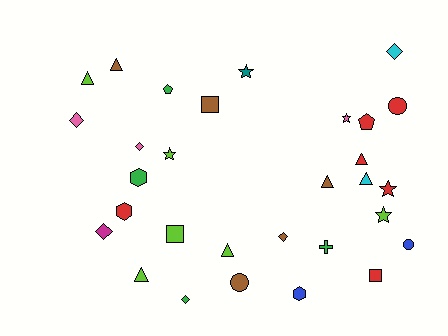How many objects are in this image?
There are 30 objects.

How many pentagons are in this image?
There are 2 pentagons.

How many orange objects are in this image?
There are no orange objects.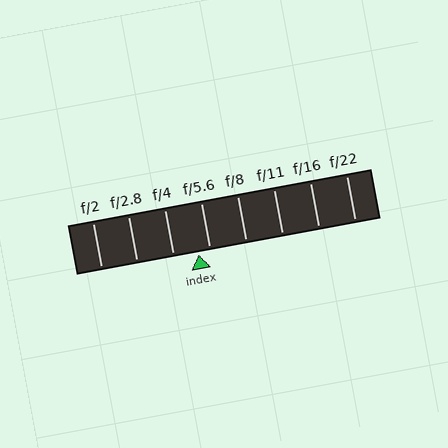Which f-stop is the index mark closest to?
The index mark is closest to f/5.6.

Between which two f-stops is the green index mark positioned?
The index mark is between f/4 and f/5.6.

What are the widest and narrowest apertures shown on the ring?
The widest aperture shown is f/2 and the narrowest is f/22.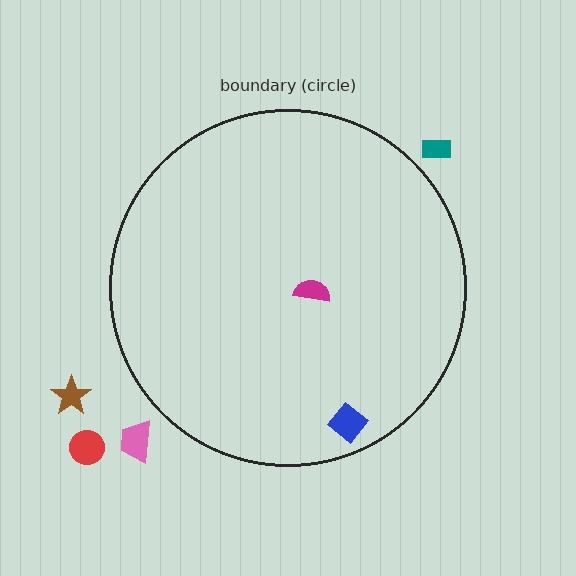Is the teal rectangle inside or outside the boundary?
Outside.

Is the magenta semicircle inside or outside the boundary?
Inside.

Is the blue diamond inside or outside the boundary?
Inside.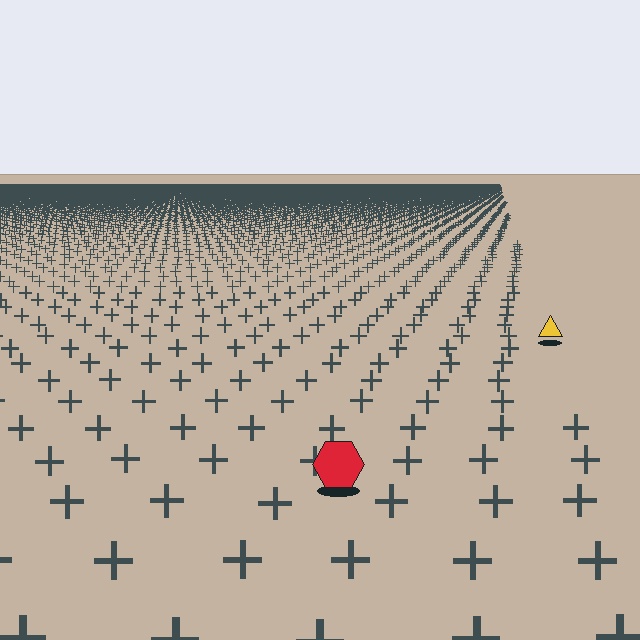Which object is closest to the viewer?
The red hexagon is closest. The texture marks near it are larger and more spread out.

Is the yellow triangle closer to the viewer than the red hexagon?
No. The red hexagon is closer — you can tell from the texture gradient: the ground texture is coarser near it.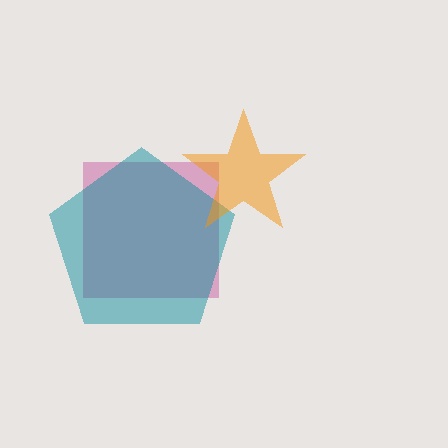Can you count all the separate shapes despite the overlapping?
Yes, there are 3 separate shapes.